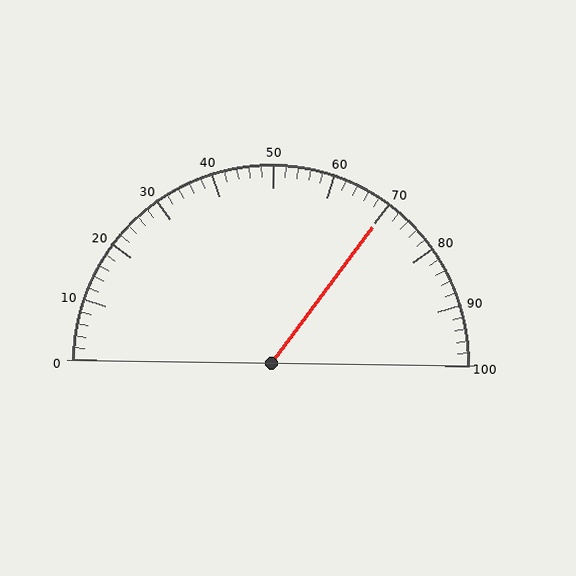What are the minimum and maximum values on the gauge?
The gauge ranges from 0 to 100.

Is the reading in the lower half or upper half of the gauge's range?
The reading is in the upper half of the range (0 to 100).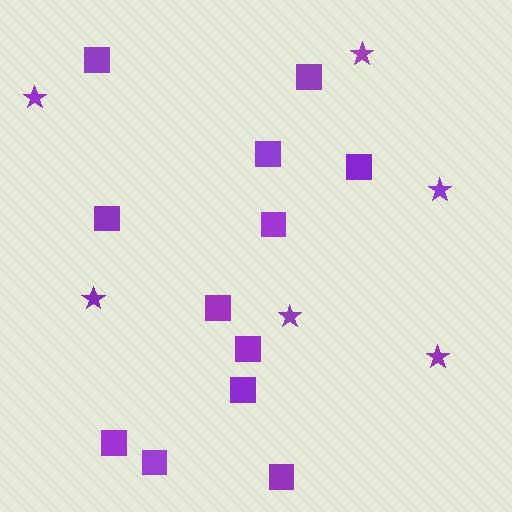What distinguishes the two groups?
There are 2 groups: one group of squares (12) and one group of stars (6).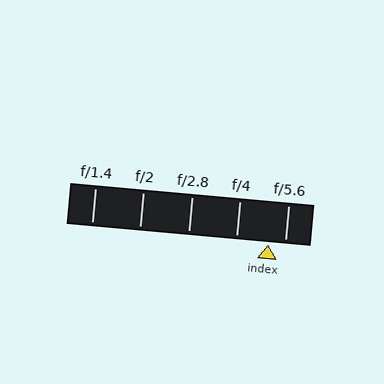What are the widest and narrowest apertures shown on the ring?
The widest aperture shown is f/1.4 and the narrowest is f/5.6.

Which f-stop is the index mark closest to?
The index mark is closest to f/5.6.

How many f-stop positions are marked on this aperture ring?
There are 5 f-stop positions marked.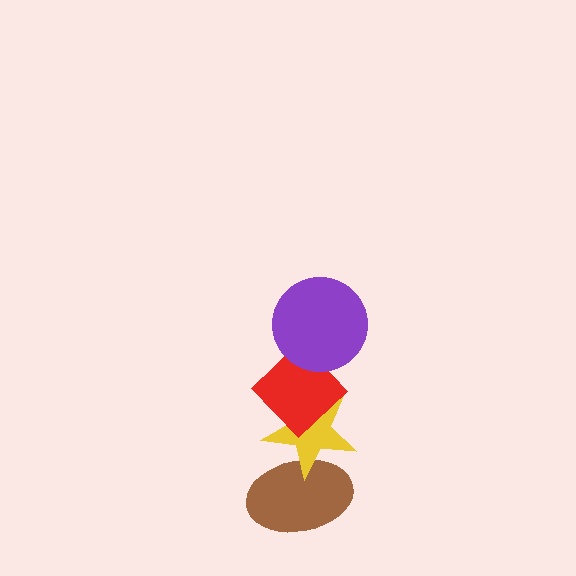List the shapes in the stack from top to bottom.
From top to bottom: the purple circle, the red diamond, the yellow star, the brown ellipse.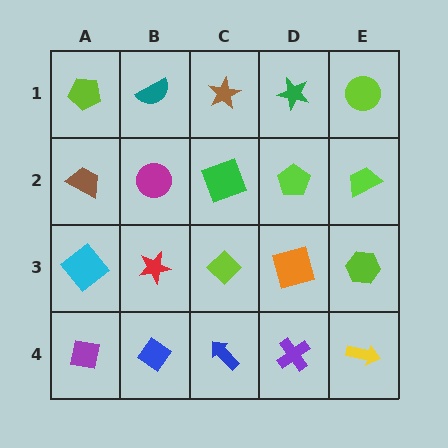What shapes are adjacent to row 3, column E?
A lime trapezoid (row 2, column E), a yellow arrow (row 4, column E), an orange square (row 3, column D).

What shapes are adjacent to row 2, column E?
A lime circle (row 1, column E), a lime hexagon (row 3, column E), a lime pentagon (row 2, column D).